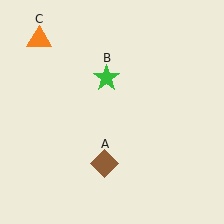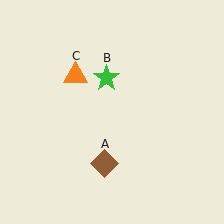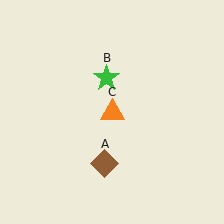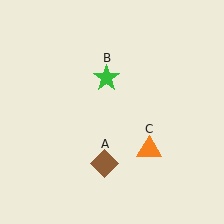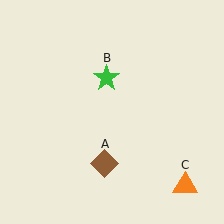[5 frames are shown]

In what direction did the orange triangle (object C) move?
The orange triangle (object C) moved down and to the right.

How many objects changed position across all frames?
1 object changed position: orange triangle (object C).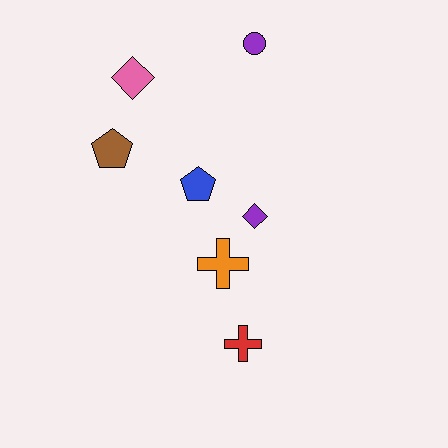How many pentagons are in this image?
There are 2 pentagons.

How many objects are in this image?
There are 7 objects.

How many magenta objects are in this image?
There are no magenta objects.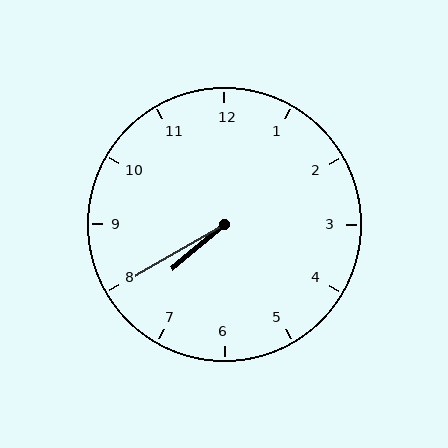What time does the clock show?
7:40.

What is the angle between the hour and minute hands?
Approximately 10 degrees.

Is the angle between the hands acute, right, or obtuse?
It is acute.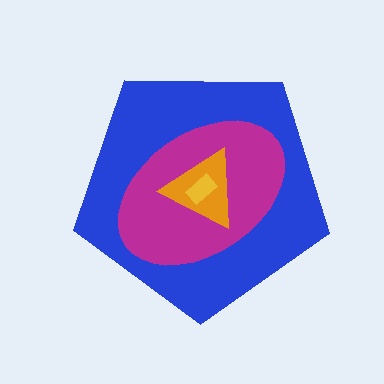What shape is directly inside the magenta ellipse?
The orange triangle.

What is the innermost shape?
The yellow rectangle.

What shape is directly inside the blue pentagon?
The magenta ellipse.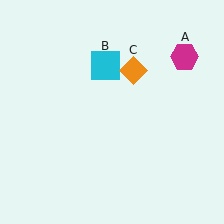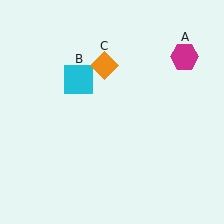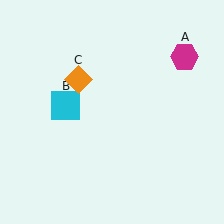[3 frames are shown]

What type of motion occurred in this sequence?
The cyan square (object B), orange diamond (object C) rotated counterclockwise around the center of the scene.